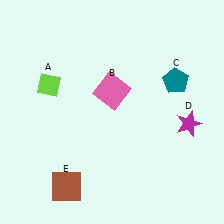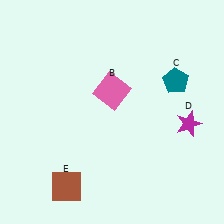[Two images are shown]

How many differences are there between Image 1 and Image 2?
There is 1 difference between the two images.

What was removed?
The lime diamond (A) was removed in Image 2.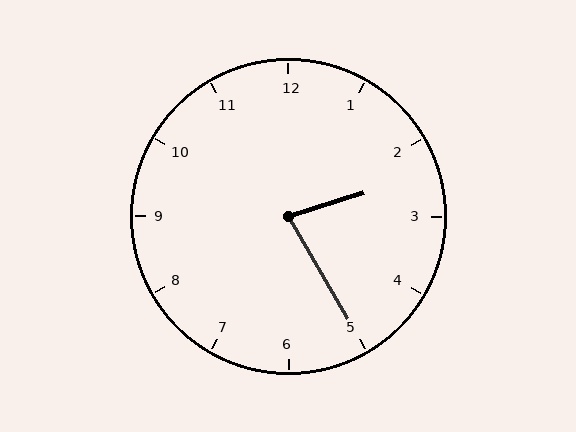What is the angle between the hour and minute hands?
Approximately 78 degrees.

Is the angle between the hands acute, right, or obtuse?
It is acute.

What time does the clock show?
2:25.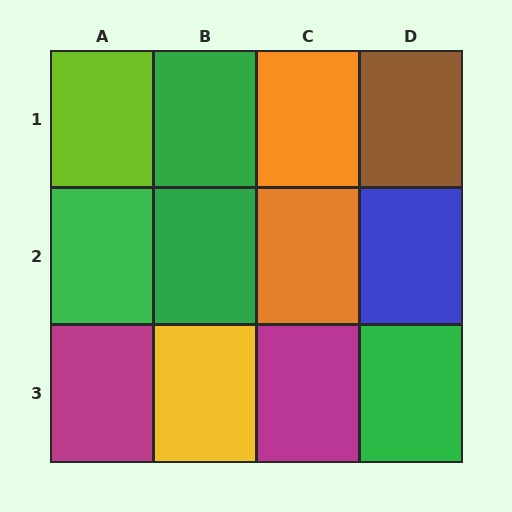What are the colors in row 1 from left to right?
Lime, green, orange, brown.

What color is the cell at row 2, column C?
Orange.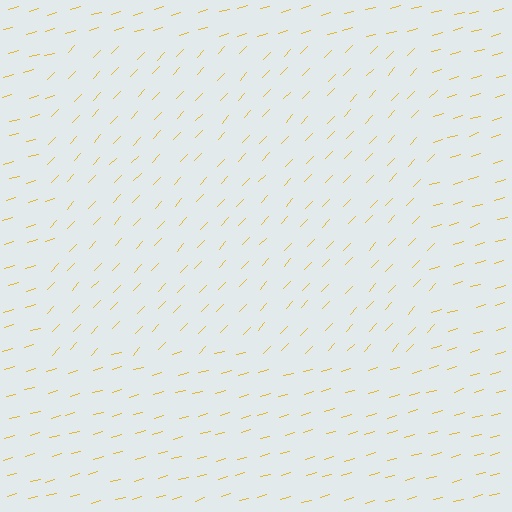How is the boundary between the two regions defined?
The boundary is defined purely by a change in line orientation (approximately 31 degrees difference). All lines are the same color and thickness.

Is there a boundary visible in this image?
Yes, there is a texture boundary formed by a change in line orientation.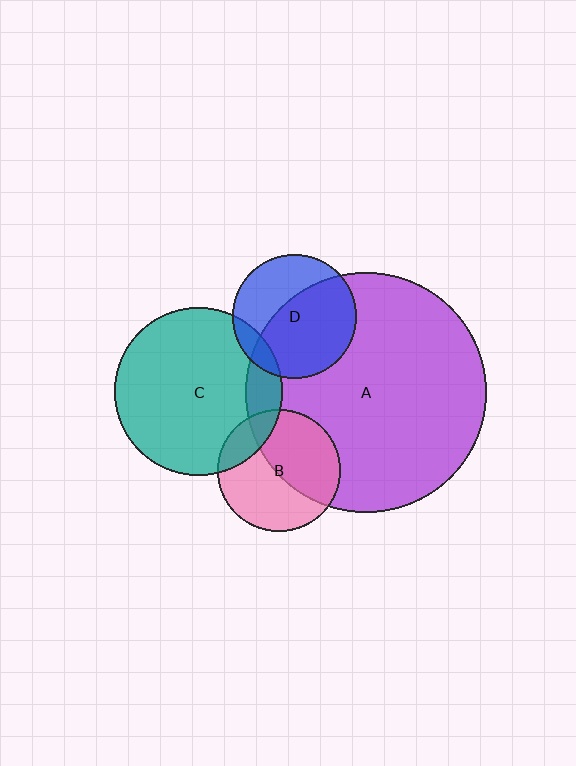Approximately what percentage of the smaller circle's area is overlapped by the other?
Approximately 15%.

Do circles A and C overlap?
Yes.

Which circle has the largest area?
Circle A (purple).